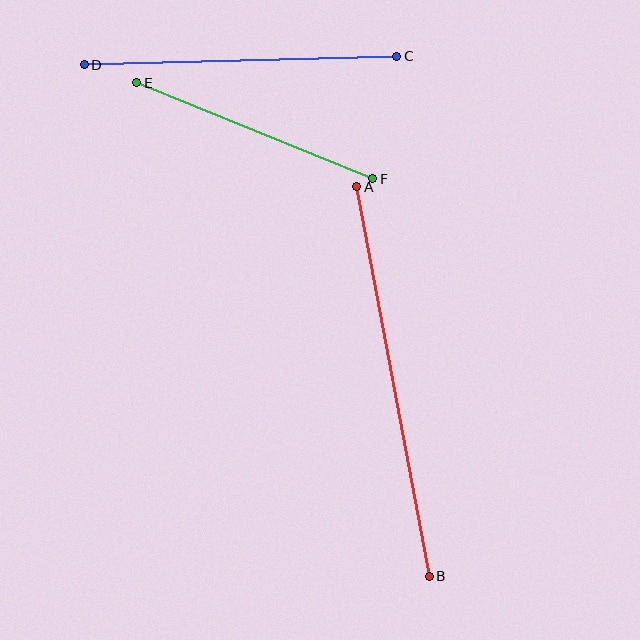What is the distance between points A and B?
The distance is approximately 396 pixels.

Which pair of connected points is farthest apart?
Points A and B are farthest apart.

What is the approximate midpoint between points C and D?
The midpoint is at approximately (241, 60) pixels.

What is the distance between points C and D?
The distance is approximately 312 pixels.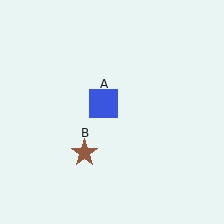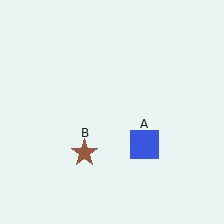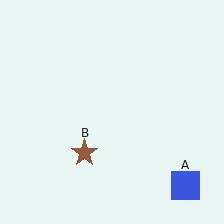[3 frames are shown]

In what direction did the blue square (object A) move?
The blue square (object A) moved down and to the right.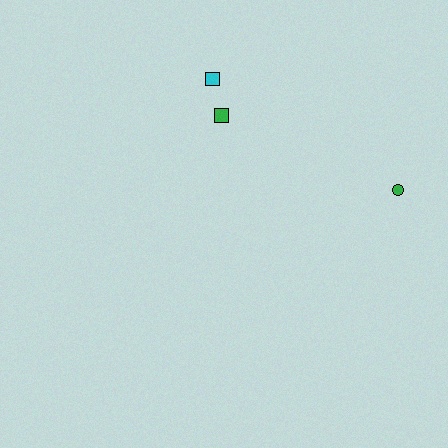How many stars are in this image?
There are no stars.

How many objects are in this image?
There are 3 objects.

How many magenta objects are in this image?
There are no magenta objects.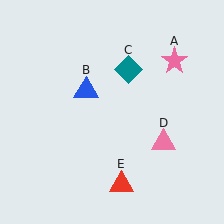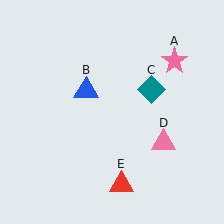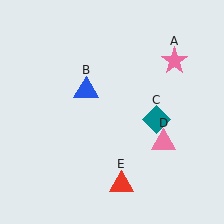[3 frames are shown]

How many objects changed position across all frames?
1 object changed position: teal diamond (object C).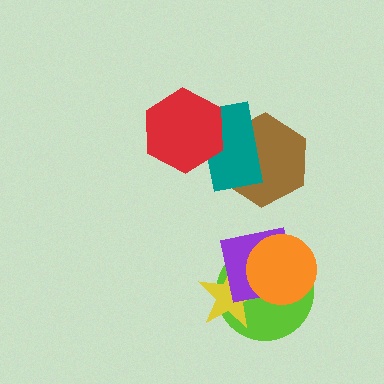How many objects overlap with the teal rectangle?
2 objects overlap with the teal rectangle.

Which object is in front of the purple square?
The orange circle is in front of the purple square.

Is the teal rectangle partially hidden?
Yes, it is partially covered by another shape.